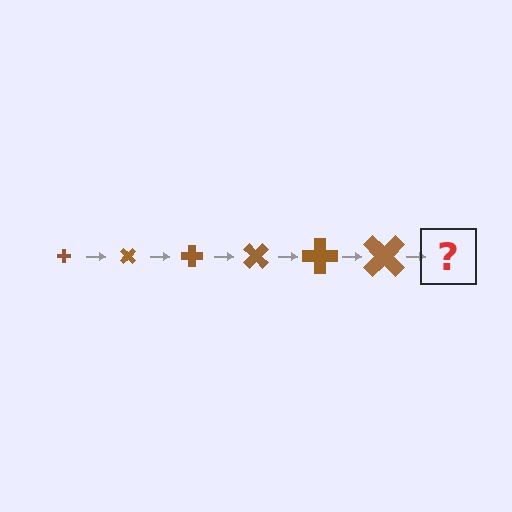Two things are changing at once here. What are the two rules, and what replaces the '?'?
The two rules are that the cross grows larger each step and it rotates 45 degrees each step. The '?' should be a cross, larger than the previous one and rotated 270 degrees from the start.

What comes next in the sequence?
The next element should be a cross, larger than the previous one and rotated 270 degrees from the start.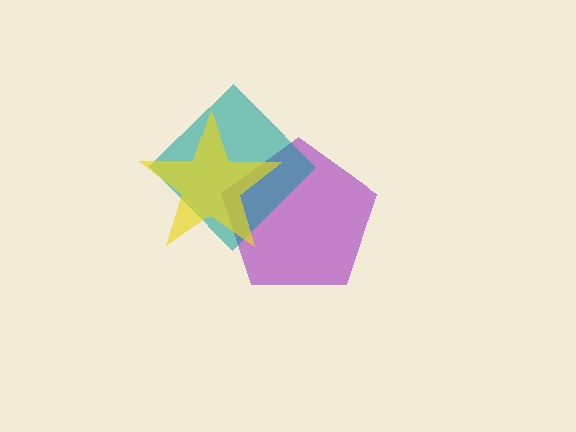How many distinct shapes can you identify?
There are 3 distinct shapes: a purple pentagon, a teal diamond, a yellow star.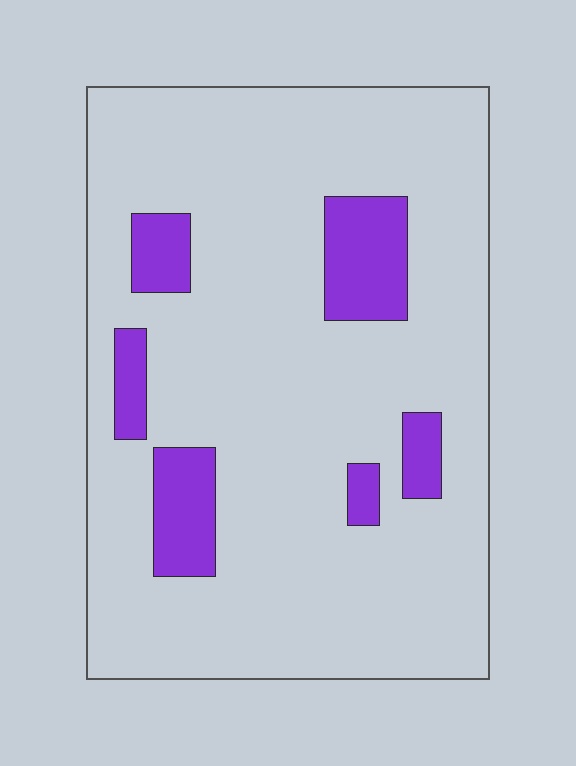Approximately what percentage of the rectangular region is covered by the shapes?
Approximately 15%.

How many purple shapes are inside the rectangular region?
6.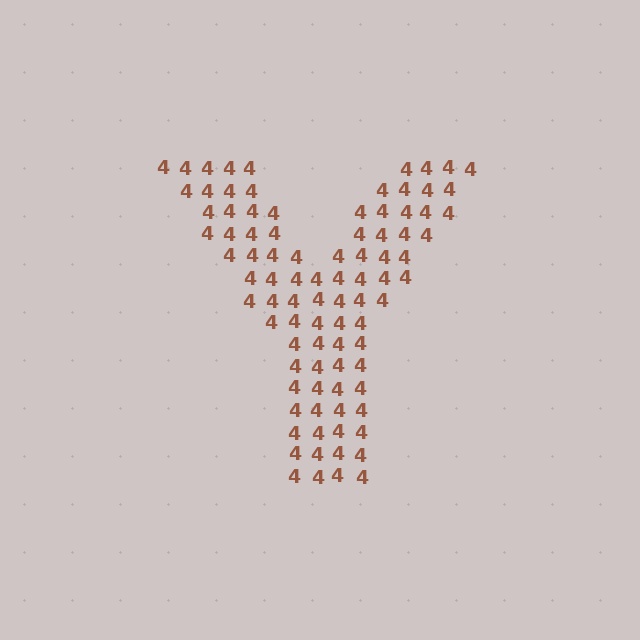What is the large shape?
The large shape is the letter Y.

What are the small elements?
The small elements are digit 4's.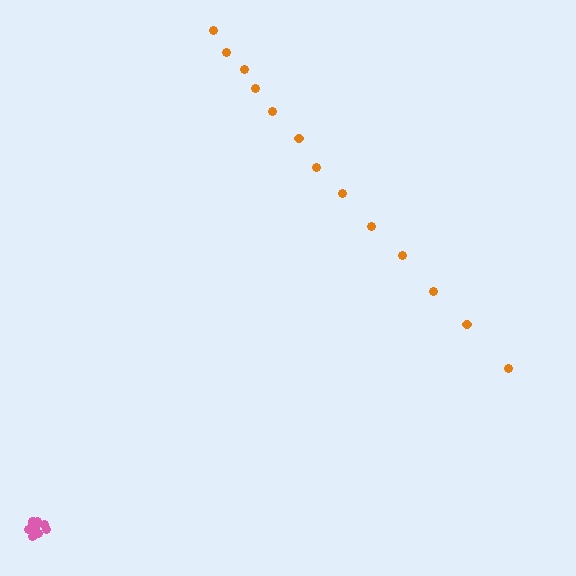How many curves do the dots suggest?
There are 2 distinct paths.